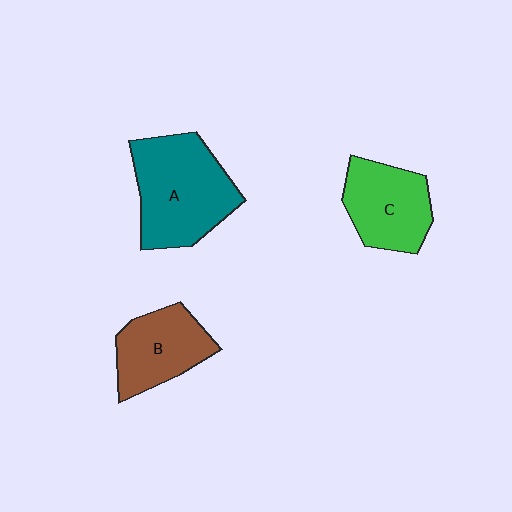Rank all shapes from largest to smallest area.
From largest to smallest: A (teal), C (green), B (brown).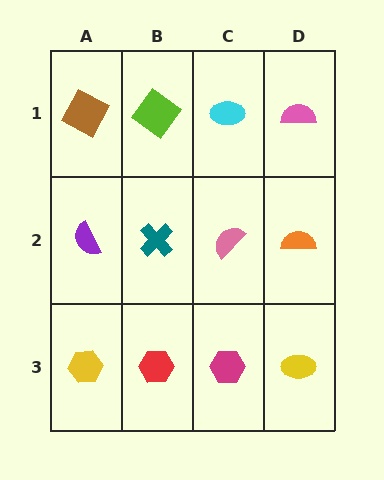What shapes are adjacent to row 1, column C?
A pink semicircle (row 2, column C), a lime diamond (row 1, column B), a pink semicircle (row 1, column D).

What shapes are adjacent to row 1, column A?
A purple semicircle (row 2, column A), a lime diamond (row 1, column B).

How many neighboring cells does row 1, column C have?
3.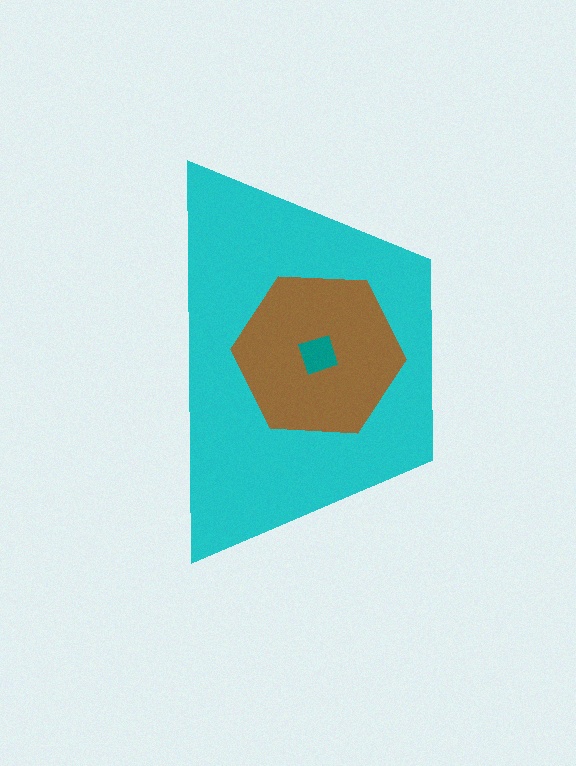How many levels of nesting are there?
3.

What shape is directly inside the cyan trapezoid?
The brown hexagon.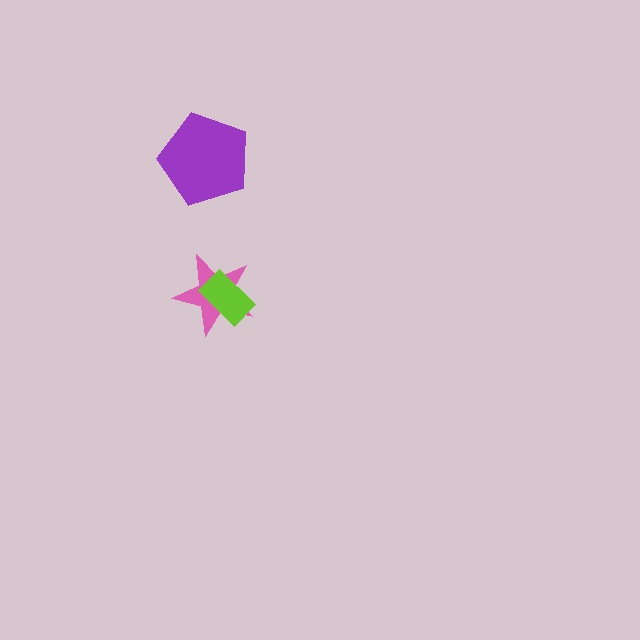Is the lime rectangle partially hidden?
No, no other shape covers it.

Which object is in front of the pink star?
The lime rectangle is in front of the pink star.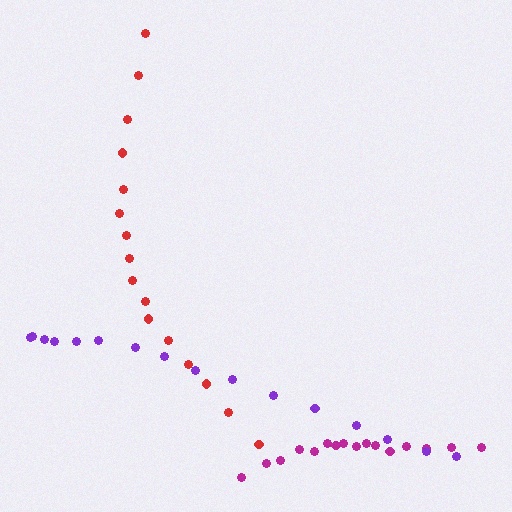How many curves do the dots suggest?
There are 3 distinct paths.